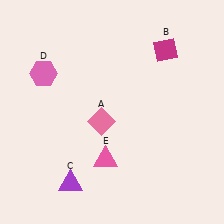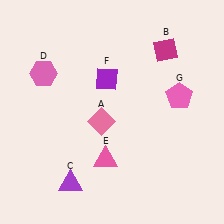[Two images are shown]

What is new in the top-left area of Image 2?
A purple diamond (F) was added in the top-left area of Image 2.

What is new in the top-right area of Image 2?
A pink pentagon (G) was added in the top-right area of Image 2.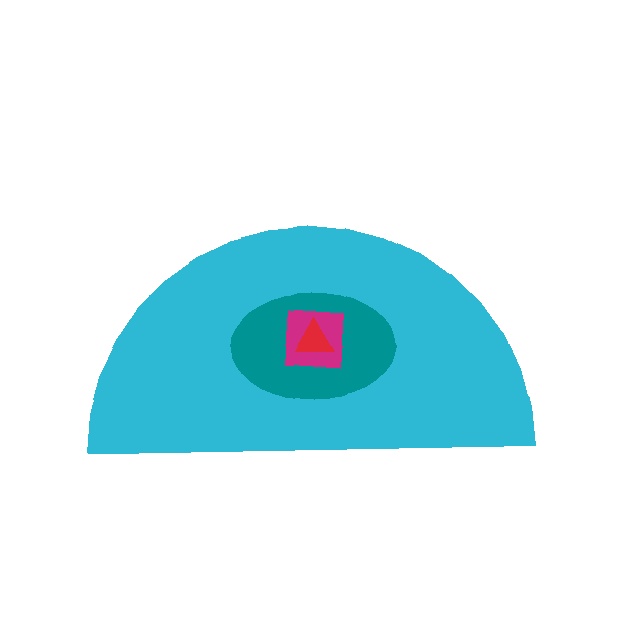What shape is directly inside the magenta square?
The red triangle.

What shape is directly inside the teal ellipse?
The magenta square.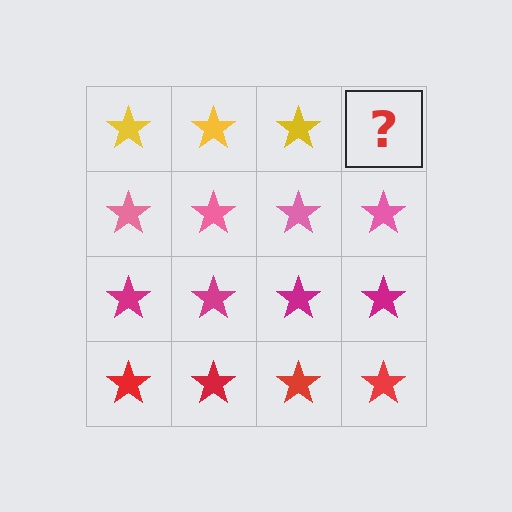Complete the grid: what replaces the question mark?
The question mark should be replaced with a yellow star.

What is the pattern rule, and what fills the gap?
The rule is that each row has a consistent color. The gap should be filled with a yellow star.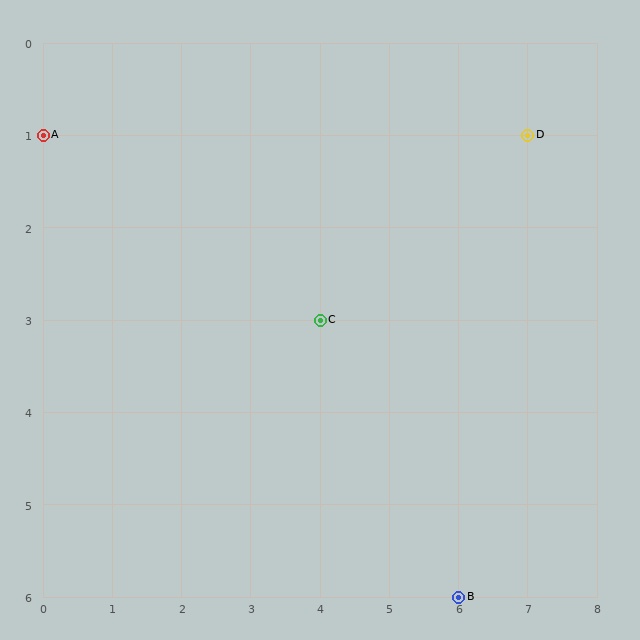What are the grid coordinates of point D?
Point D is at grid coordinates (7, 1).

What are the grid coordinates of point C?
Point C is at grid coordinates (4, 3).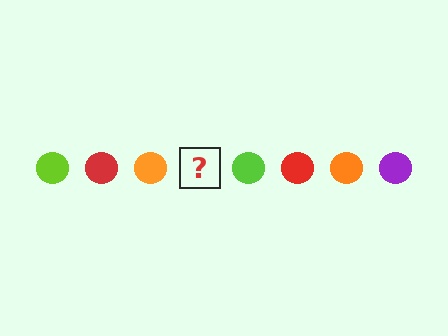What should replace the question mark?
The question mark should be replaced with a purple circle.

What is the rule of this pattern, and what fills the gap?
The rule is that the pattern cycles through lime, red, orange, purple circles. The gap should be filled with a purple circle.